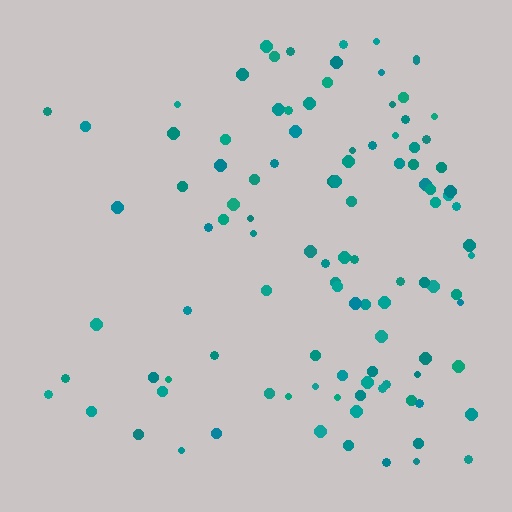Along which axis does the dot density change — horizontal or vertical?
Horizontal.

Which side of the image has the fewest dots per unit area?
The left.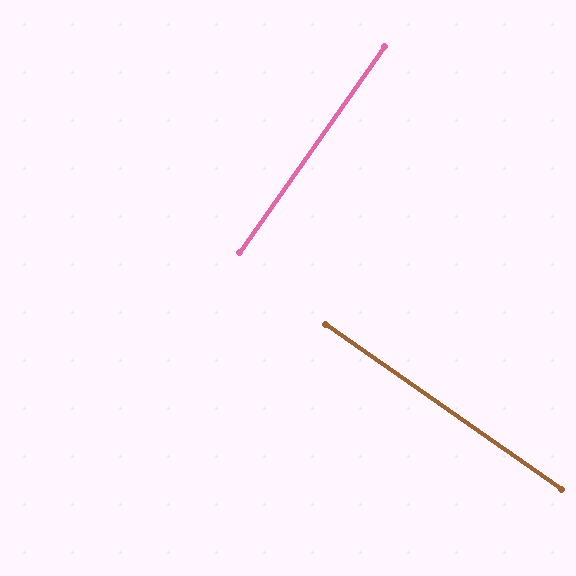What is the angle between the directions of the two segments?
Approximately 90 degrees.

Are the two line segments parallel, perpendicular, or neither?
Perpendicular — they meet at approximately 90°.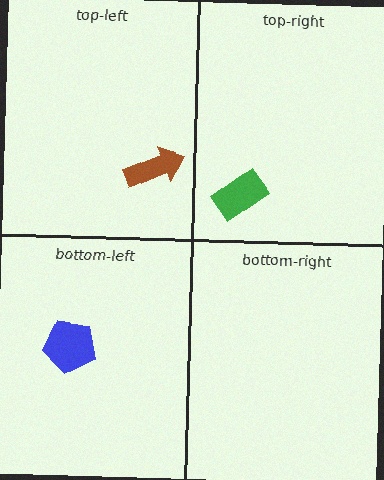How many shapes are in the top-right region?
1.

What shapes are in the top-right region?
The green rectangle.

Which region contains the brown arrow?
The top-left region.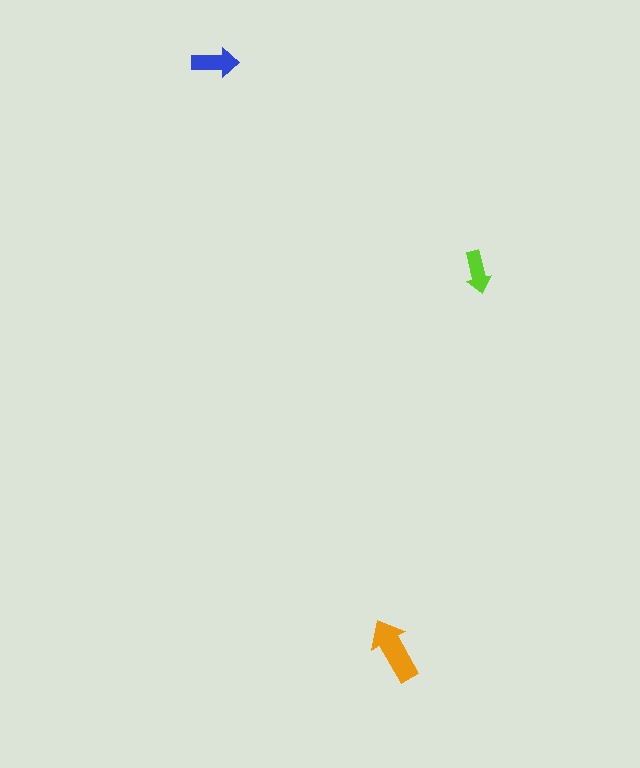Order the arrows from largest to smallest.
the orange one, the blue one, the lime one.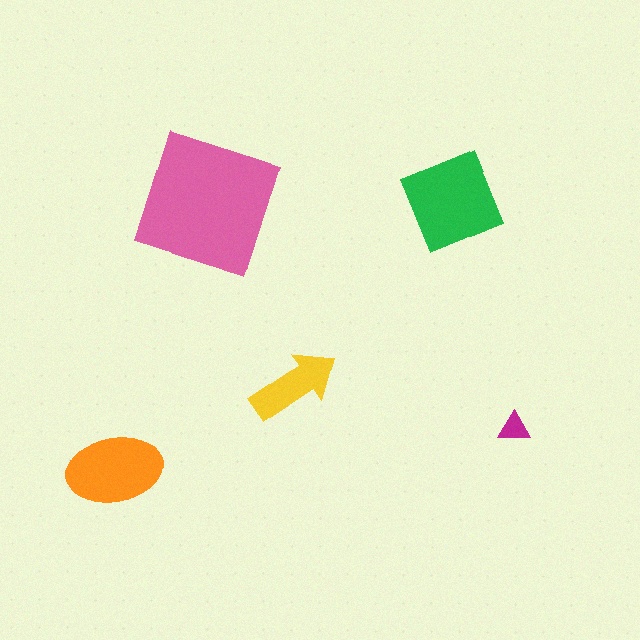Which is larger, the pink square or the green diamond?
The pink square.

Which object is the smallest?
The magenta triangle.